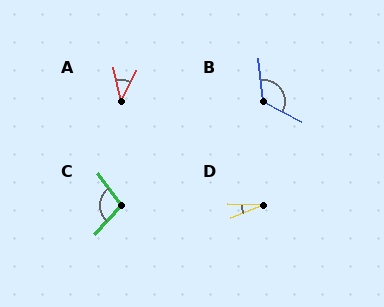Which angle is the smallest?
D, at approximately 23 degrees.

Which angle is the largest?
B, at approximately 123 degrees.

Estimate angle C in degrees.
Approximately 102 degrees.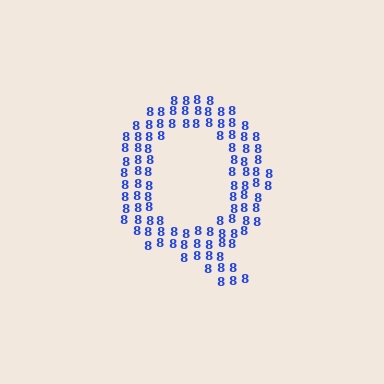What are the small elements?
The small elements are digit 8's.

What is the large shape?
The large shape is the letter Q.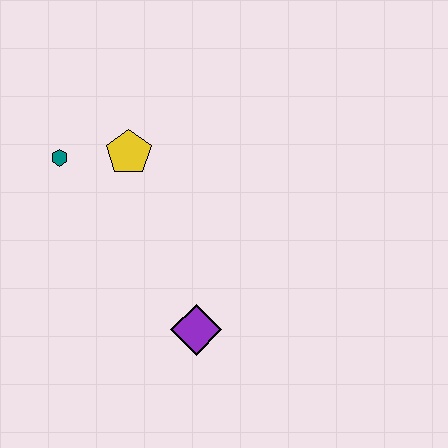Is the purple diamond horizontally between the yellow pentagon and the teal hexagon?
No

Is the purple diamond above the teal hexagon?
No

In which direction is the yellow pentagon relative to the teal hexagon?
The yellow pentagon is to the right of the teal hexagon.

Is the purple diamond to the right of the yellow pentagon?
Yes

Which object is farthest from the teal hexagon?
The purple diamond is farthest from the teal hexagon.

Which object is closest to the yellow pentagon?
The teal hexagon is closest to the yellow pentagon.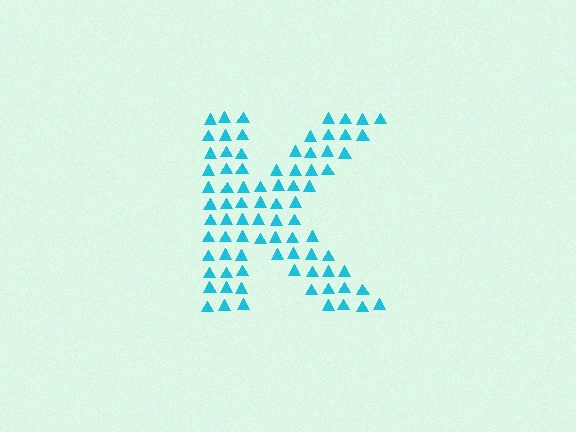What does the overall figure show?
The overall figure shows the letter K.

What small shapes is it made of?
It is made of small triangles.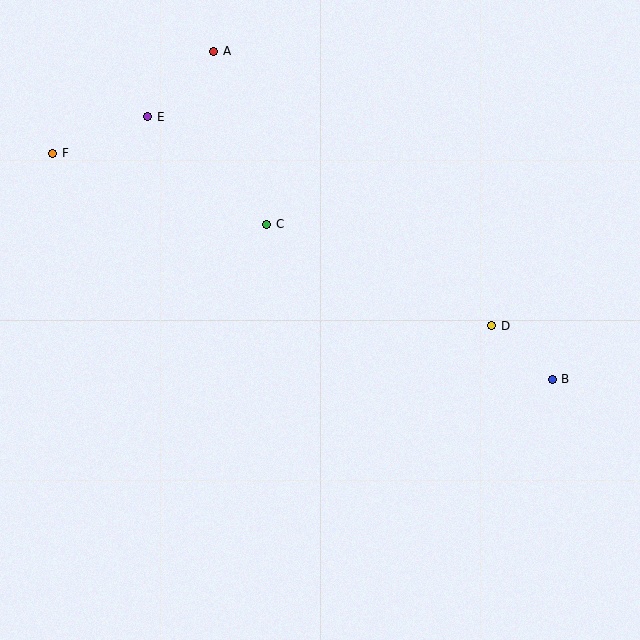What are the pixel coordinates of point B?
Point B is at (552, 379).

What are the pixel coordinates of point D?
Point D is at (492, 326).